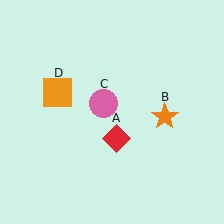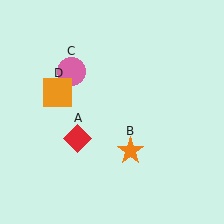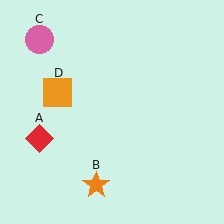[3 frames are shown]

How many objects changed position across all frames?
3 objects changed position: red diamond (object A), orange star (object B), pink circle (object C).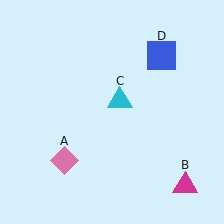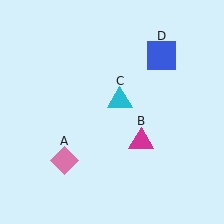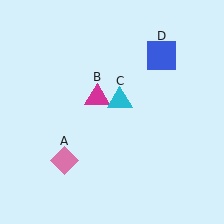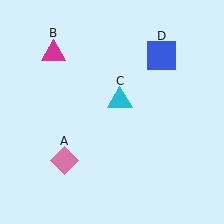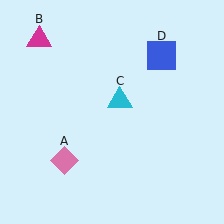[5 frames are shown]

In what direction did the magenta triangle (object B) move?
The magenta triangle (object B) moved up and to the left.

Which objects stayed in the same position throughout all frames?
Pink diamond (object A) and cyan triangle (object C) and blue square (object D) remained stationary.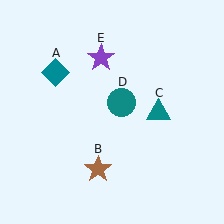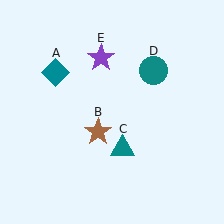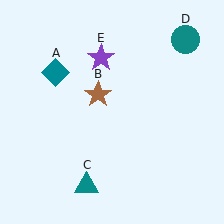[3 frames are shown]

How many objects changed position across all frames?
3 objects changed position: brown star (object B), teal triangle (object C), teal circle (object D).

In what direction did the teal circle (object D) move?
The teal circle (object D) moved up and to the right.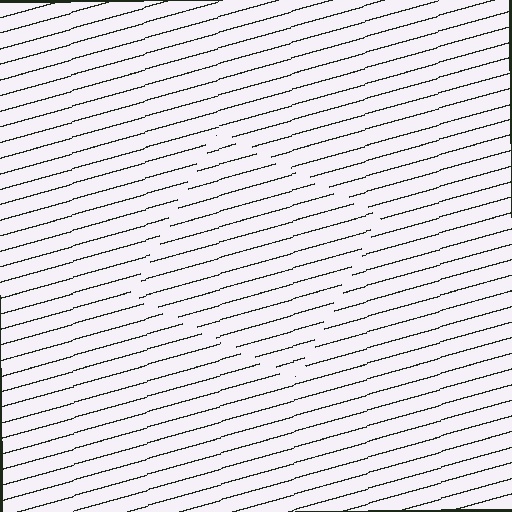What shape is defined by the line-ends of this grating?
An illusory square. The interior of the shape contains the same grating, shifted by half a period — the contour is defined by the phase discontinuity where line-ends from the inner and outer gratings abut.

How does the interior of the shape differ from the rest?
The interior of the shape contains the same grating, shifted by half a period — the contour is defined by the phase discontinuity where line-ends from the inner and outer gratings abut.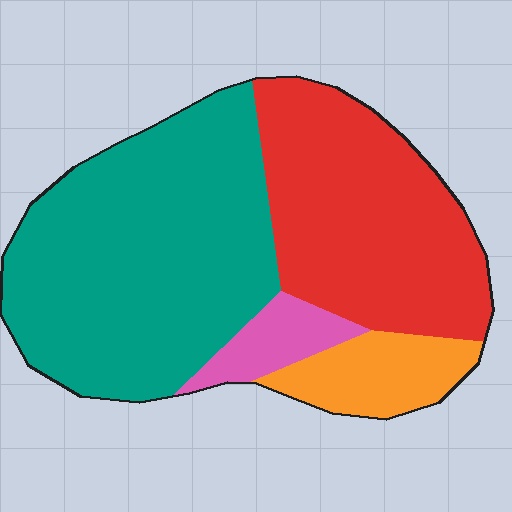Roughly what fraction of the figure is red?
Red takes up about one third (1/3) of the figure.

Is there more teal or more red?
Teal.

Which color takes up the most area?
Teal, at roughly 50%.